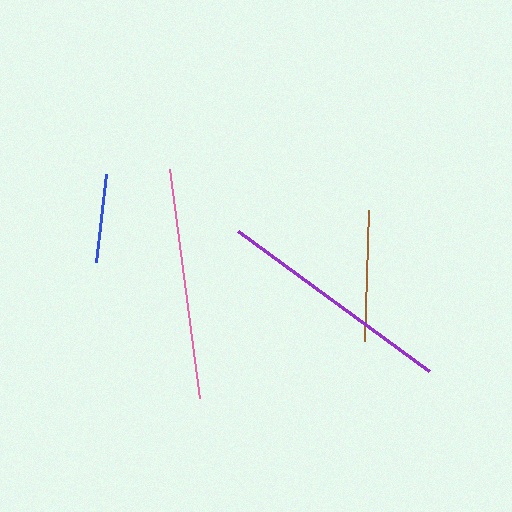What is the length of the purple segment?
The purple segment is approximately 237 pixels long.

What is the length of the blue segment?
The blue segment is approximately 89 pixels long.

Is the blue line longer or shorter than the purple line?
The purple line is longer than the blue line.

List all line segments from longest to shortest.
From longest to shortest: purple, pink, brown, blue.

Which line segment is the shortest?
The blue line is the shortest at approximately 89 pixels.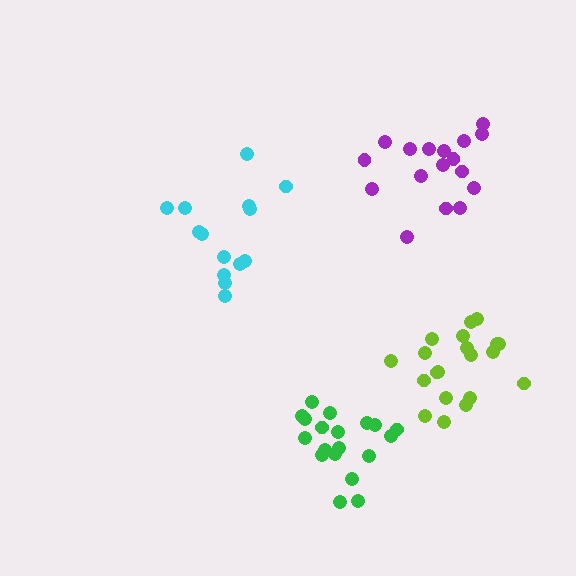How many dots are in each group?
Group 1: 14 dots, Group 2: 19 dots, Group 3: 17 dots, Group 4: 20 dots (70 total).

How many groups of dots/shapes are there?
There are 4 groups.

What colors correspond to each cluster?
The clusters are colored: cyan, green, purple, lime.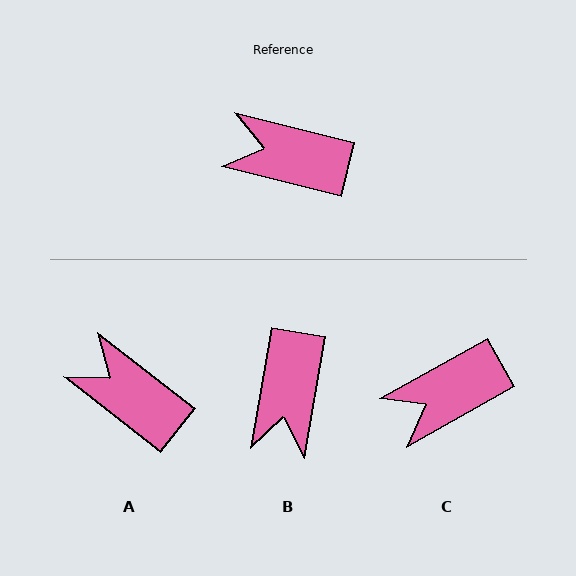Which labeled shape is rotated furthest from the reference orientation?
B, about 94 degrees away.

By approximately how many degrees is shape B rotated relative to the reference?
Approximately 94 degrees counter-clockwise.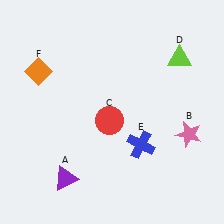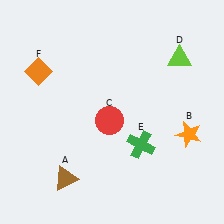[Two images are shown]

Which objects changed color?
A changed from purple to brown. B changed from pink to orange. E changed from blue to green.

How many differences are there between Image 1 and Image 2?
There are 3 differences between the two images.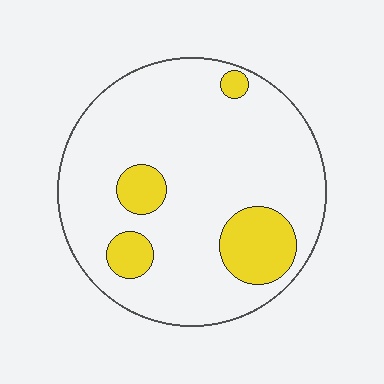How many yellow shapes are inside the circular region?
4.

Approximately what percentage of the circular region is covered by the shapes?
Approximately 15%.